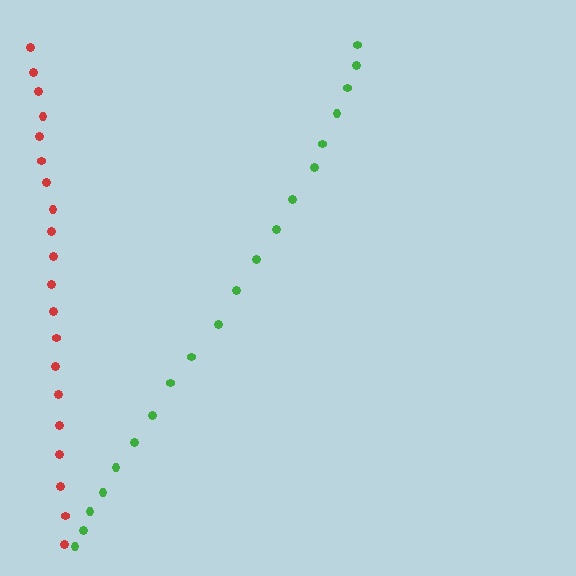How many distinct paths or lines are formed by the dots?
There are 2 distinct paths.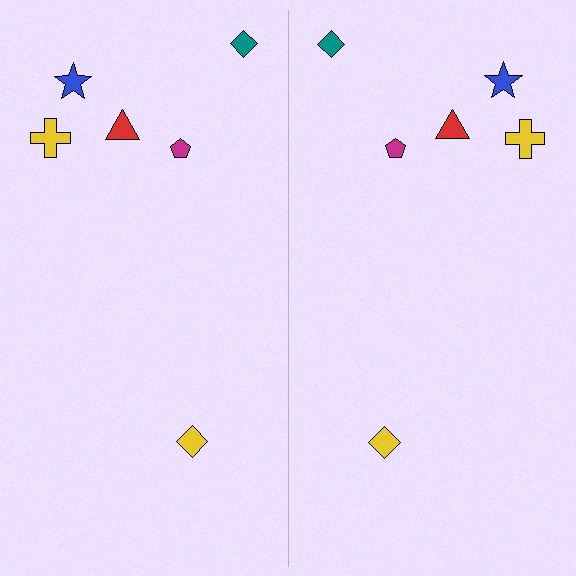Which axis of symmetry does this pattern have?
The pattern has a vertical axis of symmetry running through the center of the image.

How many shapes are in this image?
There are 12 shapes in this image.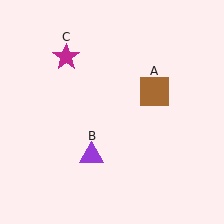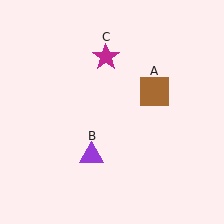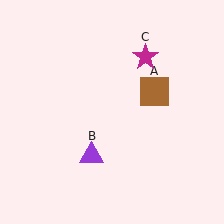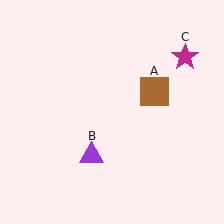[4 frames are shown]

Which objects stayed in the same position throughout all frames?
Brown square (object A) and purple triangle (object B) remained stationary.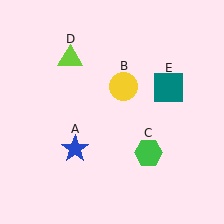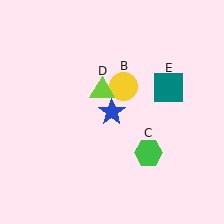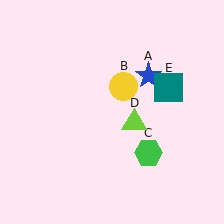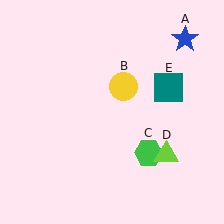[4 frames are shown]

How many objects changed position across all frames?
2 objects changed position: blue star (object A), lime triangle (object D).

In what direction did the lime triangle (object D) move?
The lime triangle (object D) moved down and to the right.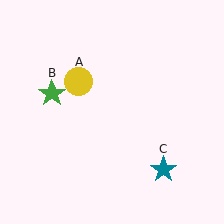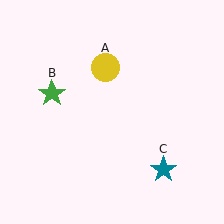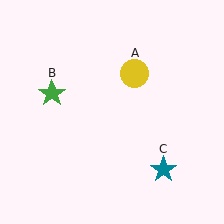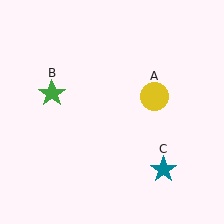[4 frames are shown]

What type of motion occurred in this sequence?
The yellow circle (object A) rotated clockwise around the center of the scene.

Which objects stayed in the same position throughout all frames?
Green star (object B) and teal star (object C) remained stationary.